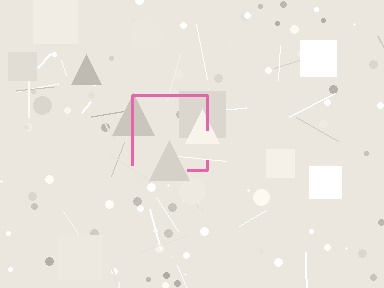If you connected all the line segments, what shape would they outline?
They would outline a square.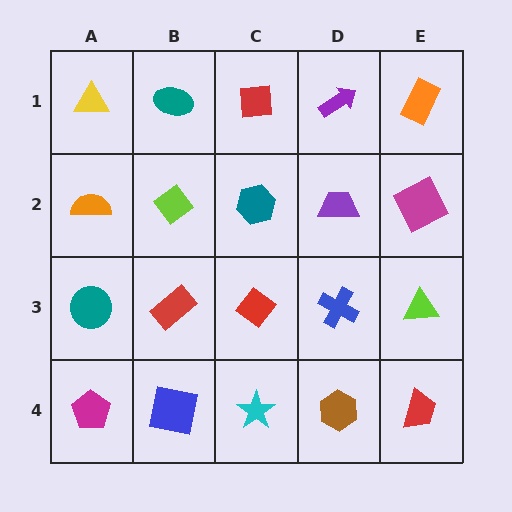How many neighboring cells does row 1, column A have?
2.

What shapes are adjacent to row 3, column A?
An orange semicircle (row 2, column A), a magenta pentagon (row 4, column A), a red rectangle (row 3, column B).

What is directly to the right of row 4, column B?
A cyan star.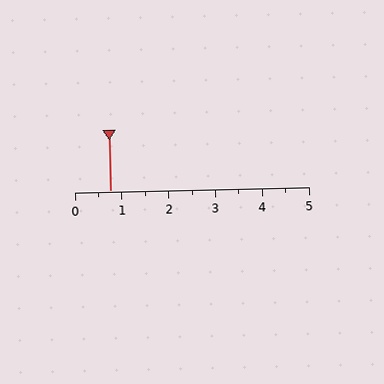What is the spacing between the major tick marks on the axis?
The major ticks are spaced 1 apart.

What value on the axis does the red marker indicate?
The marker indicates approximately 0.8.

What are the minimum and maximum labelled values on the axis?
The axis runs from 0 to 5.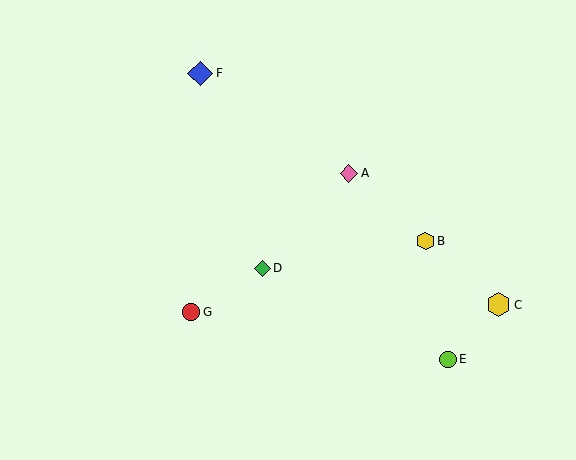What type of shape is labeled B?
Shape B is a yellow hexagon.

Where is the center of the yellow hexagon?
The center of the yellow hexagon is at (425, 241).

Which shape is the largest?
The blue diamond (labeled F) is the largest.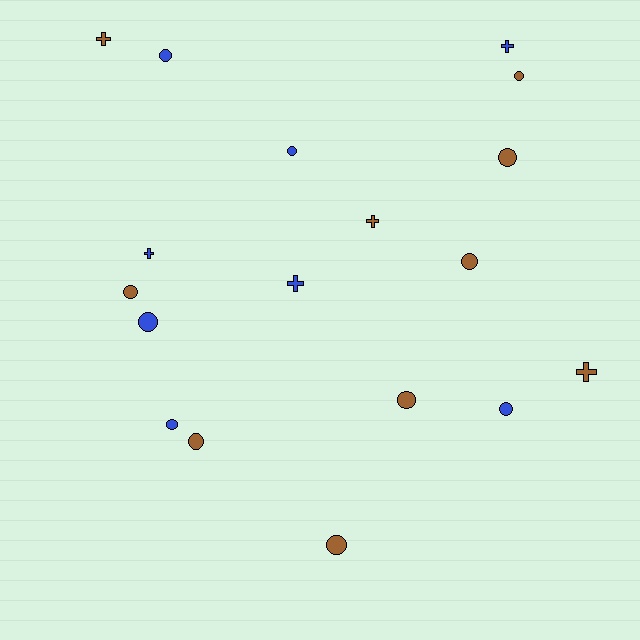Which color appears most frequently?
Brown, with 10 objects.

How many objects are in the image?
There are 18 objects.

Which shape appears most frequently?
Circle, with 12 objects.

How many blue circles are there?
There are 5 blue circles.